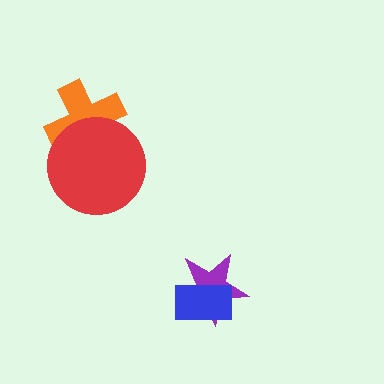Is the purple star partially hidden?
Yes, it is partially covered by another shape.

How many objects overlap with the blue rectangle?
1 object overlaps with the blue rectangle.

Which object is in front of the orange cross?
The red circle is in front of the orange cross.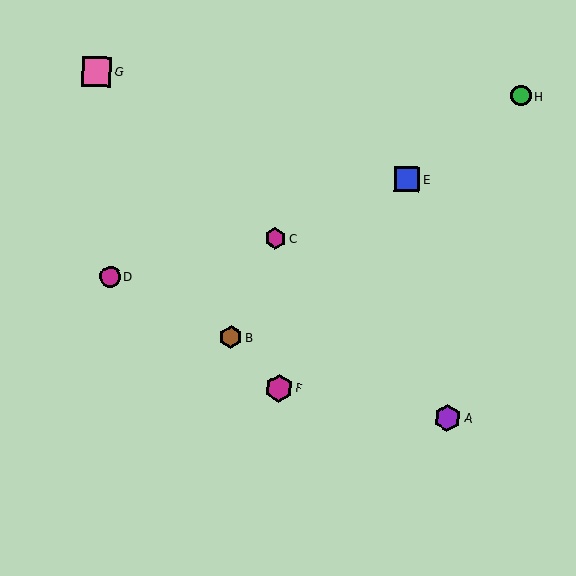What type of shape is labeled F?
Shape F is a magenta hexagon.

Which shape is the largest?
The pink square (labeled G) is the largest.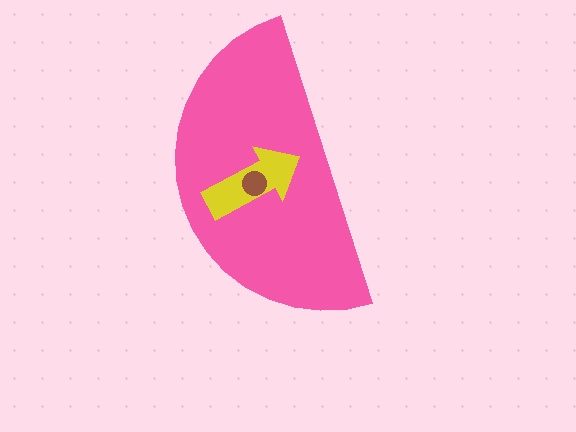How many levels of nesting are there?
3.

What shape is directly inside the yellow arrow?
The brown circle.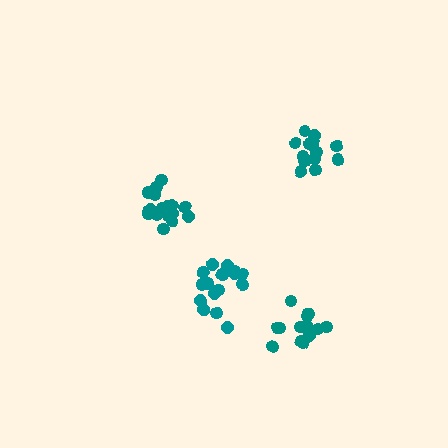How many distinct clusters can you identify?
There are 4 distinct clusters.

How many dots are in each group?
Group 1: 18 dots, Group 2: 14 dots, Group 3: 17 dots, Group 4: 14 dots (63 total).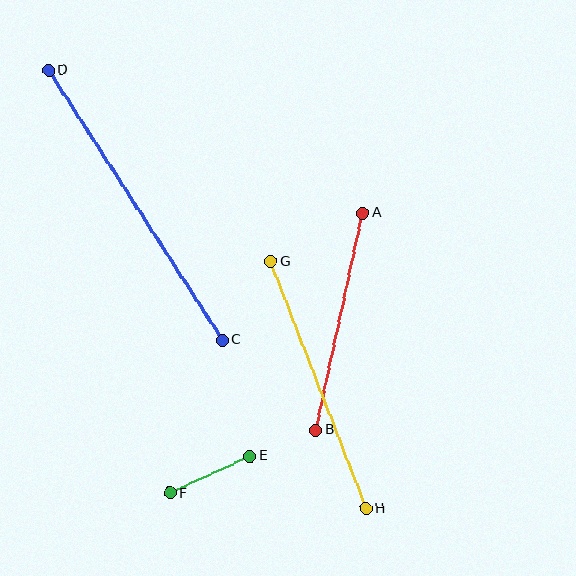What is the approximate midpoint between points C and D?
The midpoint is at approximately (136, 205) pixels.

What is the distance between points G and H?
The distance is approximately 264 pixels.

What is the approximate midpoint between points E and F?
The midpoint is at approximately (210, 475) pixels.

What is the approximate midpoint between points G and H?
The midpoint is at approximately (318, 385) pixels.